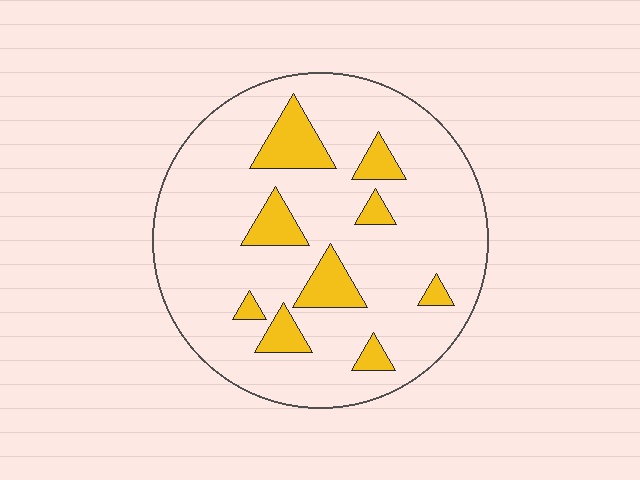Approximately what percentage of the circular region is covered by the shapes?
Approximately 15%.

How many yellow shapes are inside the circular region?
9.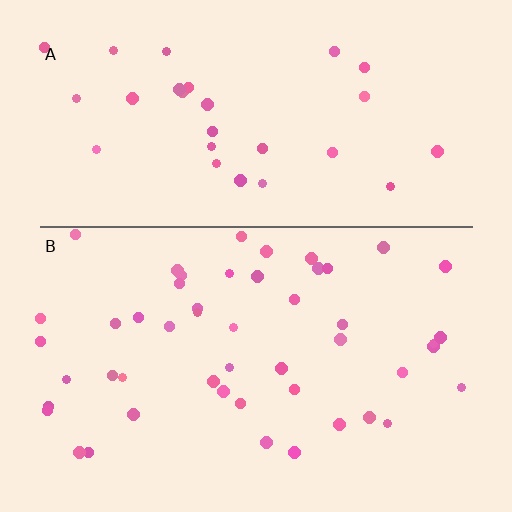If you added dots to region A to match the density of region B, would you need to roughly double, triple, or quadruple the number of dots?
Approximately double.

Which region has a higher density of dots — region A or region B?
B (the bottom).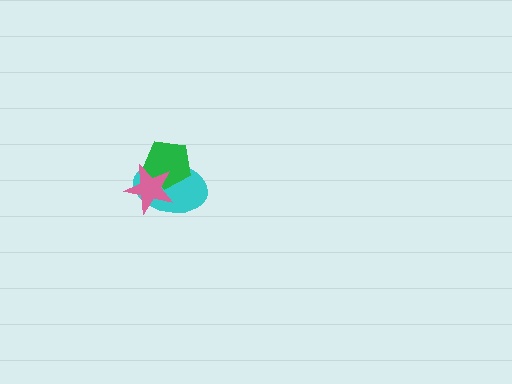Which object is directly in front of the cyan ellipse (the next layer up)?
The green pentagon is directly in front of the cyan ellipse.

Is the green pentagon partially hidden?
Yes, it is partially covered by another shape.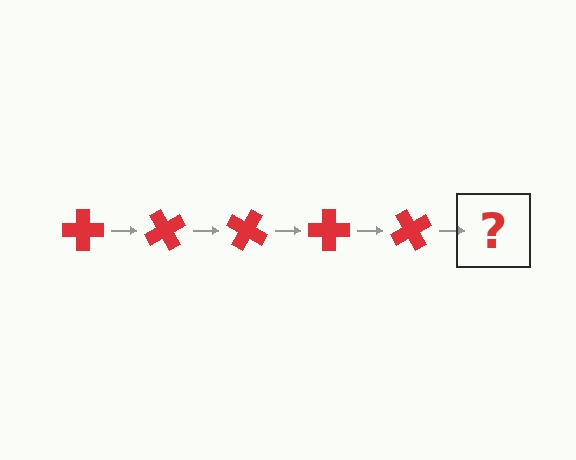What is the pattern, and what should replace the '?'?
The pattern is that the cross rotates 60 degrees each step. The '?' should be a red cross rotated 300 degrees.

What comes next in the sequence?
The next element should be a red cross rotated 300 degrees.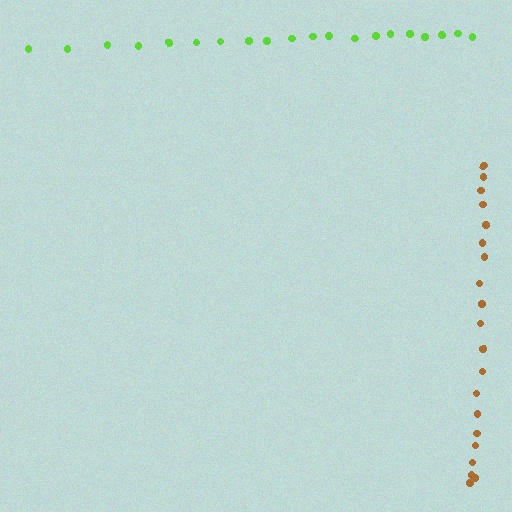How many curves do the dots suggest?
There are 2 distinct paths.